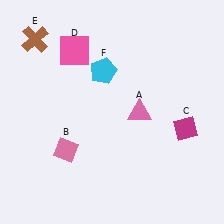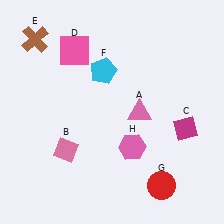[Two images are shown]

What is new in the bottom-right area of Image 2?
A red circle (G) was added in the bottom-right area of Image 2.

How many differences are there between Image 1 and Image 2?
There are 2 differences between the two images.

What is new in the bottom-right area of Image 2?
A pink hexagon (H) was added in the bottom-right area of Image 2.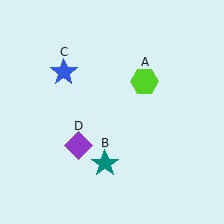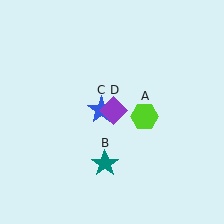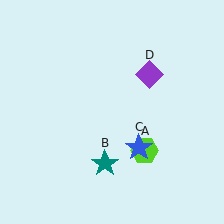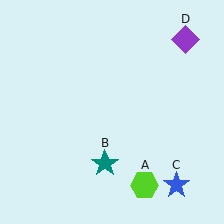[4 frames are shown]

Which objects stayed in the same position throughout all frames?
Teal star (object B) remained stationary.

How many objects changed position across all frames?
3 objects changed position: lime hexagon (object A), blue star (object C), purple diamond (object D).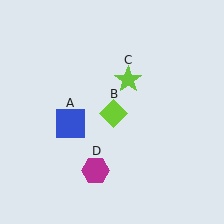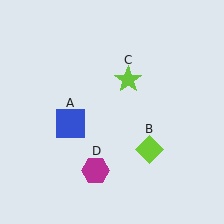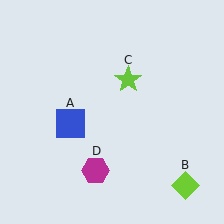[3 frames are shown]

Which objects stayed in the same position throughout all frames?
Blue square (object A) and lime star (object C) and magenta hexagon (object D) remained stationary.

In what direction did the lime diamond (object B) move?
The lime diamond (object B) moved down and to the right.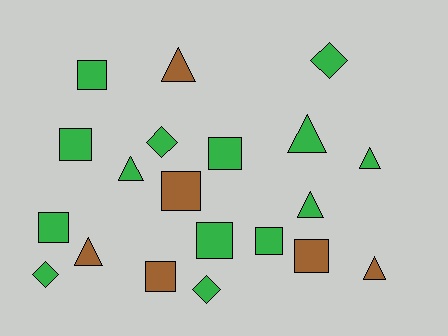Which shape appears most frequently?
Square, with 9 objects.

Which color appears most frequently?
Green, with 14 objects.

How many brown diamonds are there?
There are no brown diamonds.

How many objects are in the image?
There are 20 objects.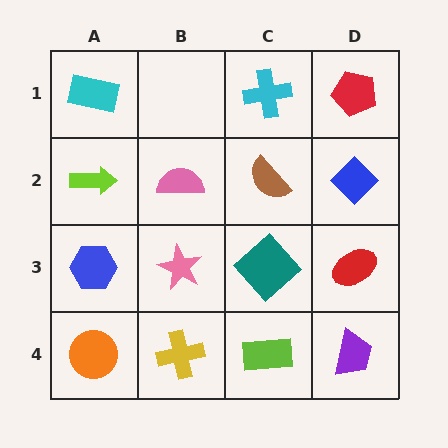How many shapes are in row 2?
4 shapes.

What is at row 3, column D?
A red ellipse.